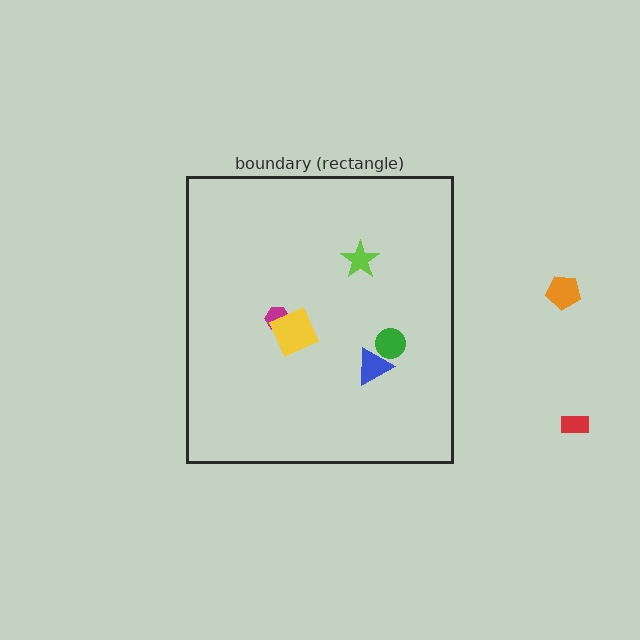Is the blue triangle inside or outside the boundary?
Inside.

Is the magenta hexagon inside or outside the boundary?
Inside.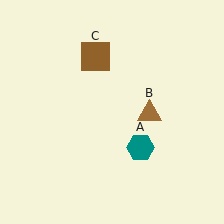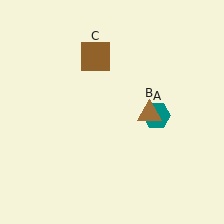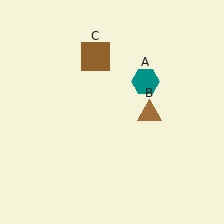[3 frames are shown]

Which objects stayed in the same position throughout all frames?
Brown triangle (object B) and brown square (object C) remained stationary.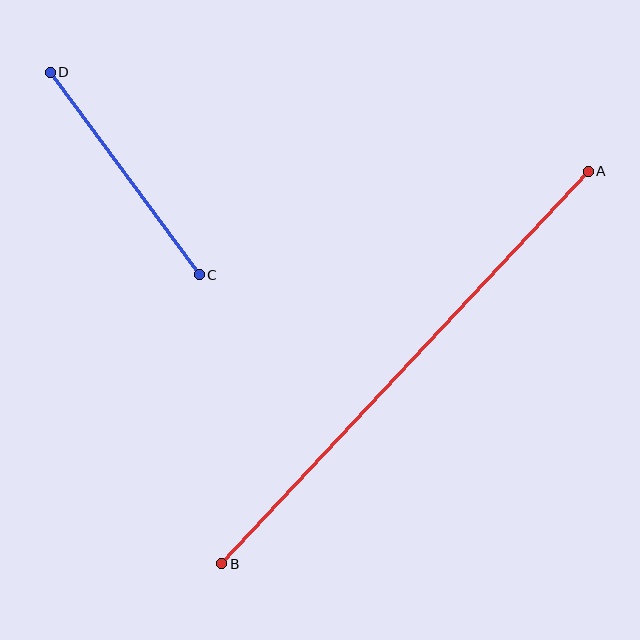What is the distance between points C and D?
The distance is approximately 251 pixels.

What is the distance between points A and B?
The distance is approximately 537 pixels.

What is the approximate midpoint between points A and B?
The midpoint is at approximately (405, 367) pixels.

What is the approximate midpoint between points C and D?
The midpoint is at approximately (125, 173) pixels.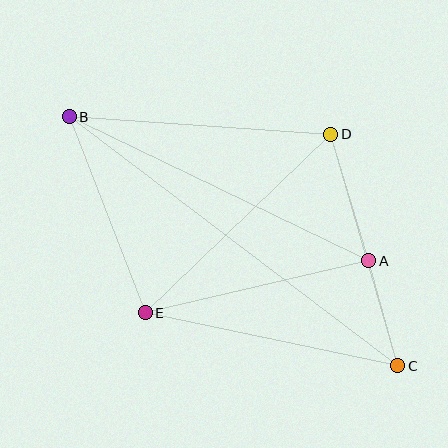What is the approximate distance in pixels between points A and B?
The distance between A and B is approximately 332 pixels.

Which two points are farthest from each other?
Points B and C are farthest from each other.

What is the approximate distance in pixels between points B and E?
The distance between B and E is approximately 210 pixels.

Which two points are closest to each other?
Points A and C are closest to each other.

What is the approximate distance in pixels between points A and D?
The distance between A and D is approximately 132 pixels.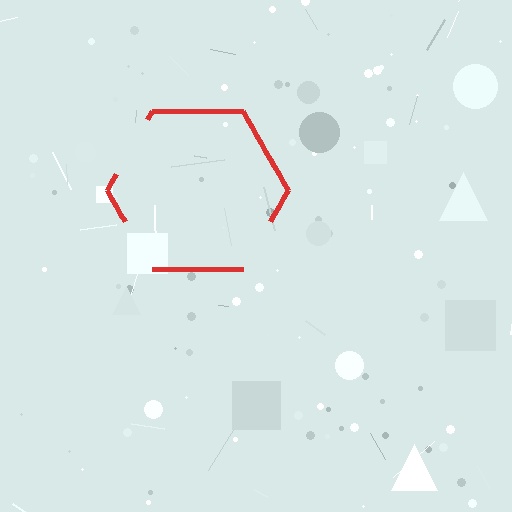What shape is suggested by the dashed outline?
The dashed outline suggests a hexagon.